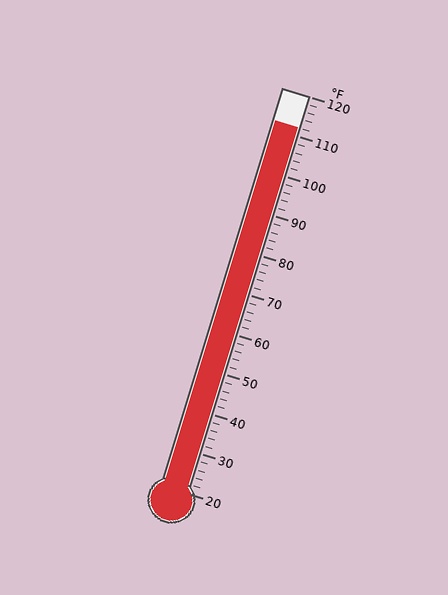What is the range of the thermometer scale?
The thermometer scale ranges from 20°F to 120°F.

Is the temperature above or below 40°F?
The temperature is above 40°F.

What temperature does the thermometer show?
The thermometer shows approximately 112°F.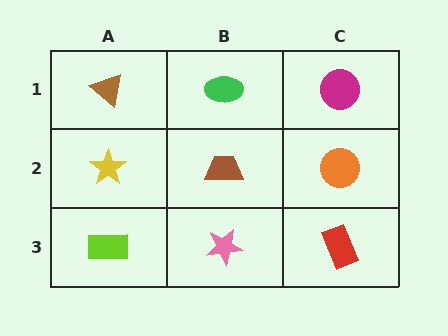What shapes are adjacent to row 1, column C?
An orange circle (row 2, column C), a green ellipse (row 1, column B).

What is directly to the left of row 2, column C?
A brown trapezoid.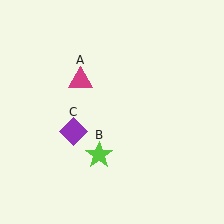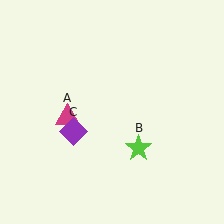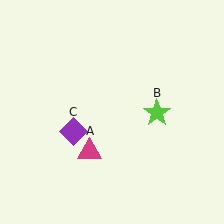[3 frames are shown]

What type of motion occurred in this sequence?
The magenta triangle (object A), lime star (object B) rotated counterclockwise around the center of the scene.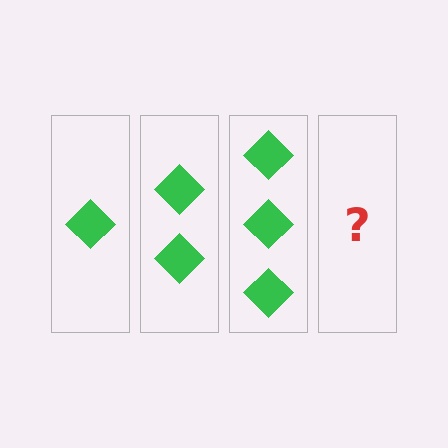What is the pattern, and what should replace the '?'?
The pattern is that each step adds one more diamond. The '?' should be 4 diamonds.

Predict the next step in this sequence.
The next step is 4 diamonds.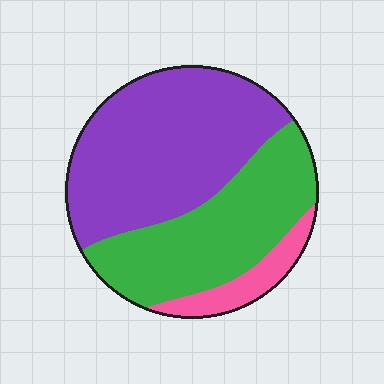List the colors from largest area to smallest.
From largest to smallest: purple, green, pink.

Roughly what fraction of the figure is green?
Green takes up between a quarter and a half of the figure.